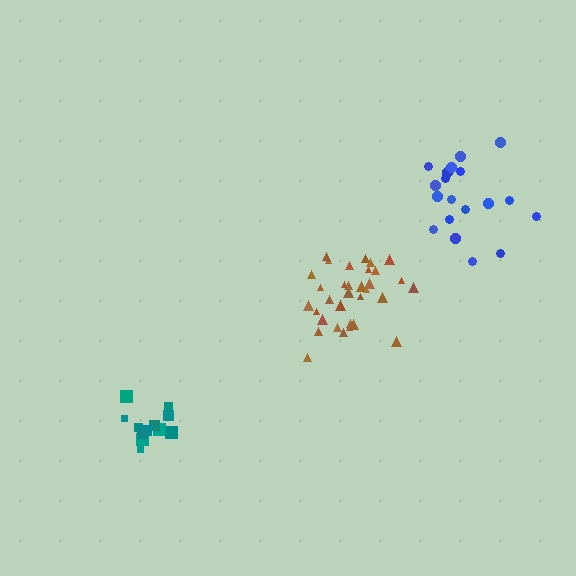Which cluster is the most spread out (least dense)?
Blue.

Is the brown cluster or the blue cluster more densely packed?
Brown.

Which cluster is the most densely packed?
Brown.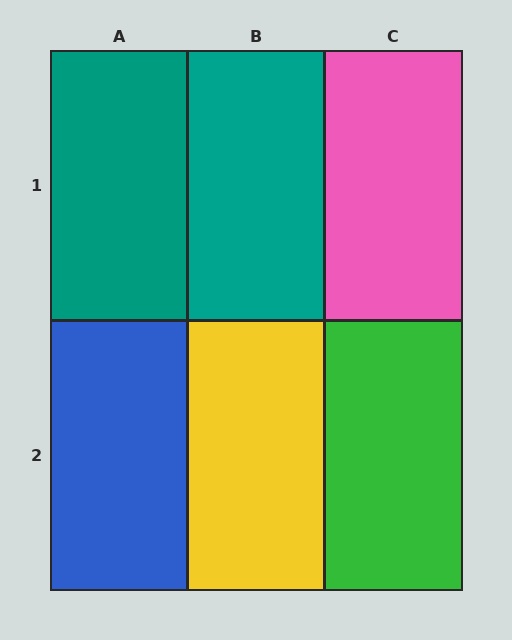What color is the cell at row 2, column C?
Green.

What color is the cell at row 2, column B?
Yellow.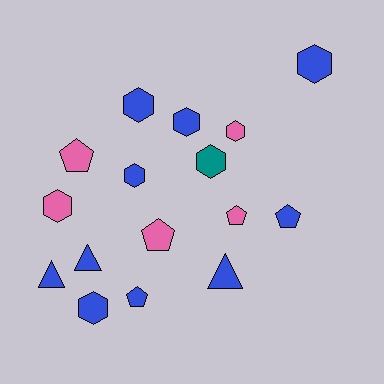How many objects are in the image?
There are 16 objects.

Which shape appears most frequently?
Hexagon, with 8 objects.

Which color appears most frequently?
Blue, with 10 objects.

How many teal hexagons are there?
There is 1 teal hexagon.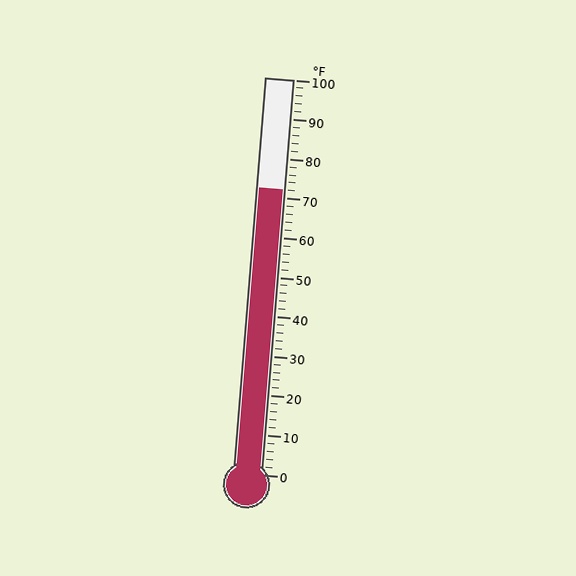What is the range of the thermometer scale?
The thermometer scale ranges from 0°F to 100°F.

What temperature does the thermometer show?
The thermometer shows approximately 72°F.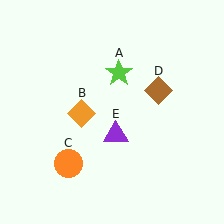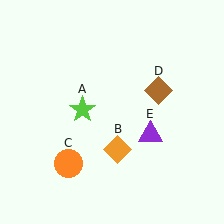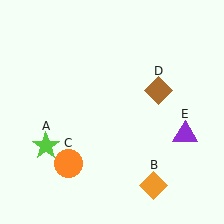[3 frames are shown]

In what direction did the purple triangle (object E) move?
The purple triangle (object E) moved right.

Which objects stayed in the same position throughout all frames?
Orange circle (object C) and brown diamond (object D) remained stationary.